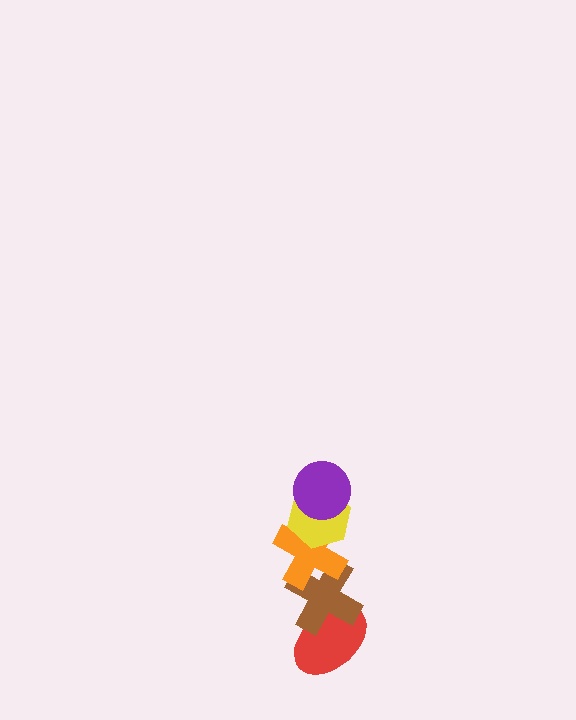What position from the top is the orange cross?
The orange cross is 3rd from the top.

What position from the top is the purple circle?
The purple circle is 1st from the top.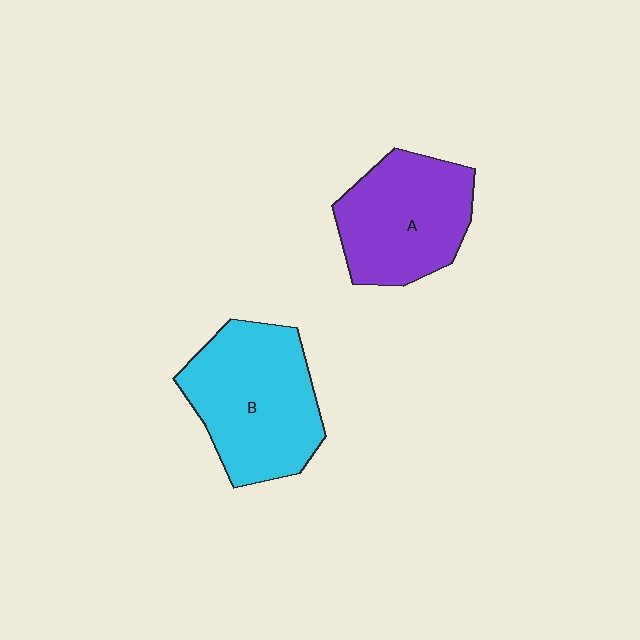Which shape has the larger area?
Shape B (cyan).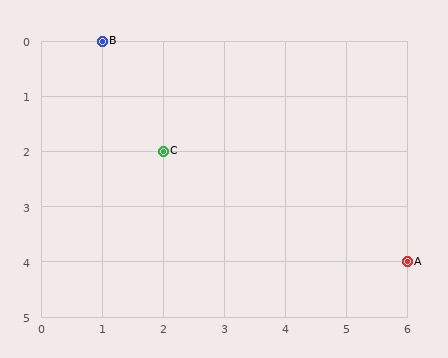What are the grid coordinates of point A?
Point A is at grid coordinates (6, 4).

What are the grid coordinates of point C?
Point C is at grid coordinates (2, 2).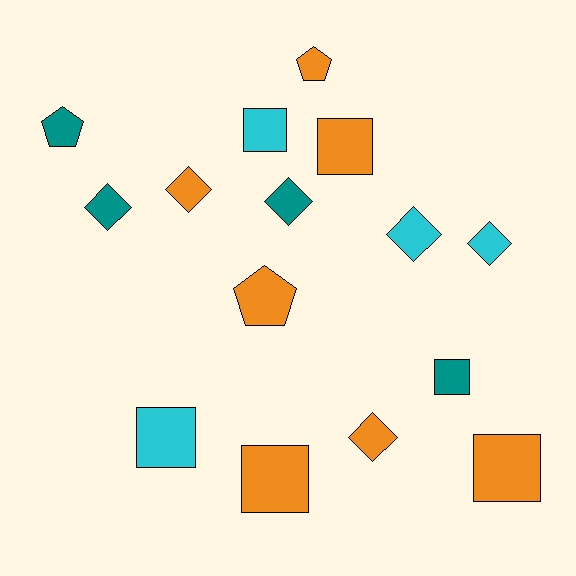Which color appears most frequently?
Orange, with 7 objects.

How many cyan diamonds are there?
There are 2 cyan diamonds.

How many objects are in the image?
There are 15 objects.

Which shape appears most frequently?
Square, with 6 objects.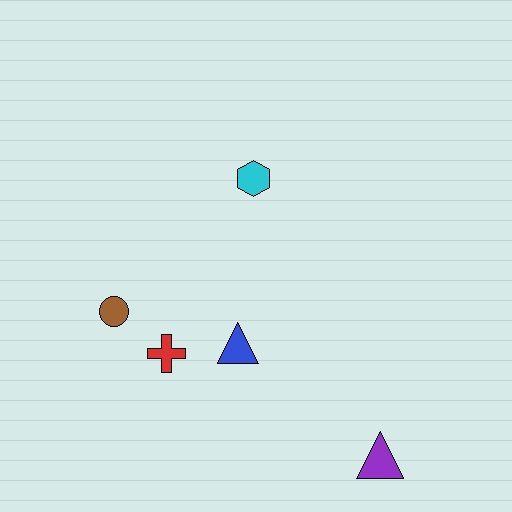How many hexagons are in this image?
There is 1 hexagon.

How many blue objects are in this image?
There is 1 blue object.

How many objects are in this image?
There are 5 objects.